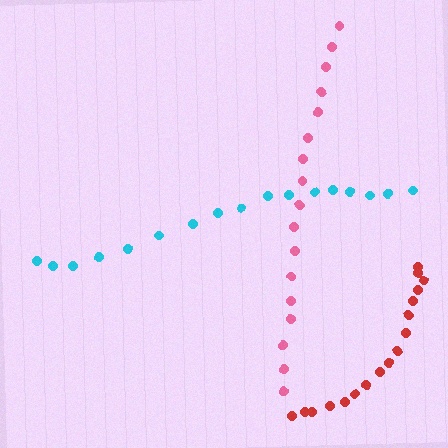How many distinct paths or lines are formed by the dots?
There are 3 distinct paths.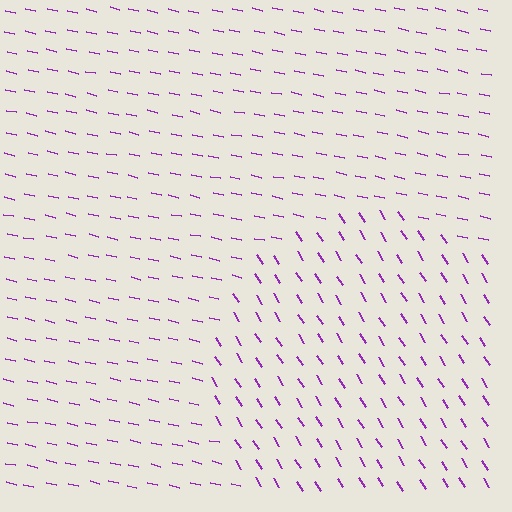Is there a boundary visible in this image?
Yes, there is a texture boundary formed by a change in line orientation.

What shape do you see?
I see a circle.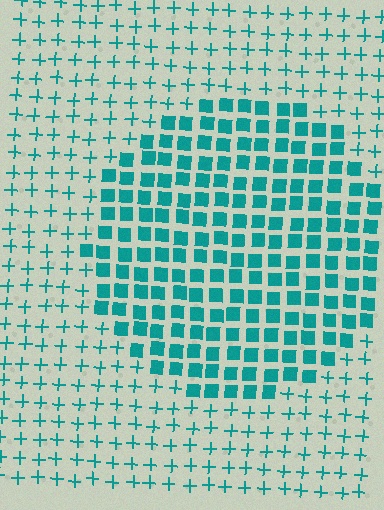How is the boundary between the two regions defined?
The boundary is defined by a change in element shape: squares inside vs. plus signs outside. All elements share the same color and spacing.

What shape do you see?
I see a circle.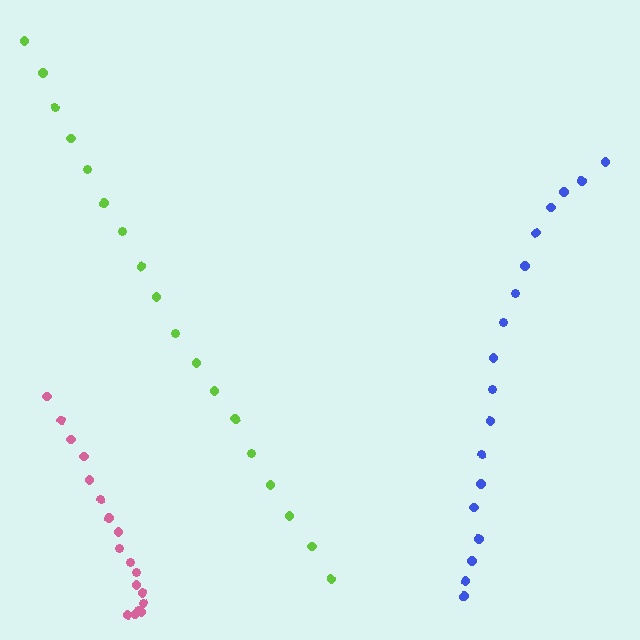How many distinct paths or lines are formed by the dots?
There are 3 distinct paths.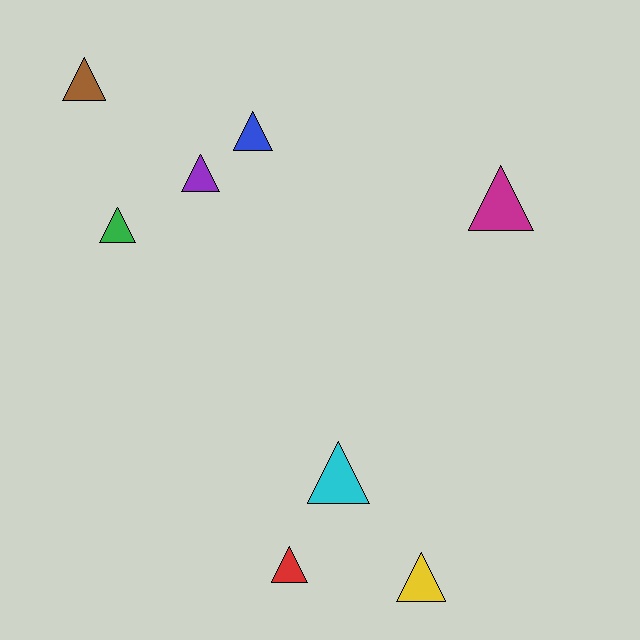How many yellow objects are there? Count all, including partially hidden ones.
There is 1 yellow object.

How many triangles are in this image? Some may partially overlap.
There are 8 triangles.